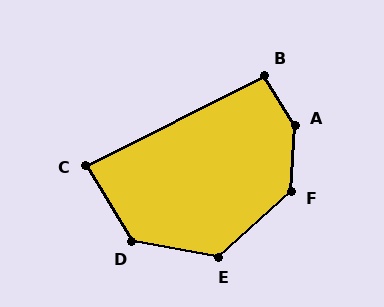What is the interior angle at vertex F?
Approximately 134 degrees (obtuse).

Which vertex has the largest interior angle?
A, at approximately 146 degrees.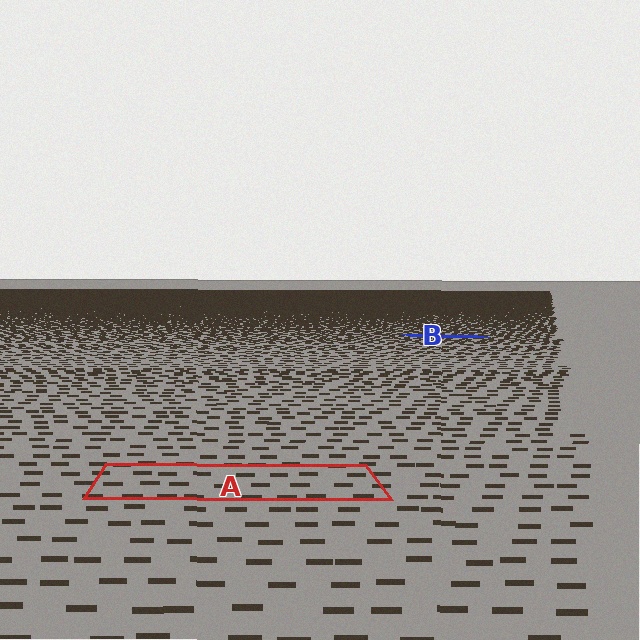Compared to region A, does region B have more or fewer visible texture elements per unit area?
Region B has more texture elements per unit area — they are packed more densely because it is farther away.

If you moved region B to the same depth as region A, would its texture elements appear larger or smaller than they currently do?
They would appear larger. At a closer depth, the same texture elements are projected at a bigger on-screen size.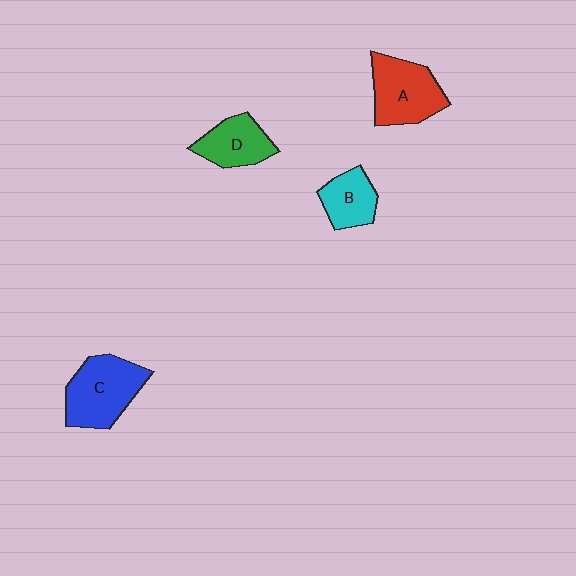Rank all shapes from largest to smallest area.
From largest to smallest: C (blue), A (red), D (green), B (cyan).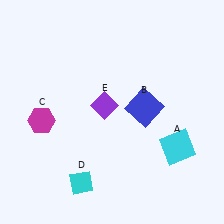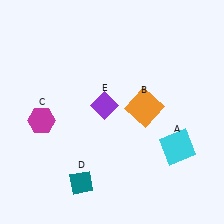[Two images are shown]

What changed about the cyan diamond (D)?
In Image 1, D is cyan. In Image 2, it changed to teal.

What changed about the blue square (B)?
In Image 1, B is blue. In Image 2, it changed to orange.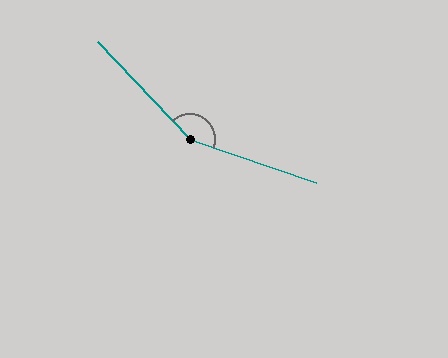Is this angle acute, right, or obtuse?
It is obtuse.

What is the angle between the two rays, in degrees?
Approximately 152 degrees.